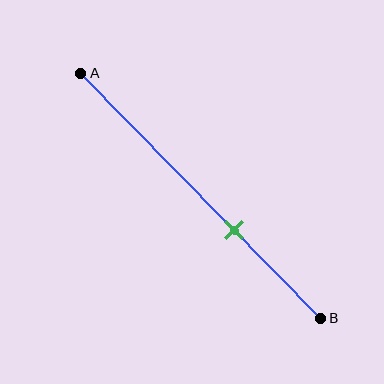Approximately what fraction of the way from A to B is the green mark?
The green mark is approximately 65% of the way from A to B.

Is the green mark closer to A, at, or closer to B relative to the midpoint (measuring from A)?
The green mark is closer to point B than the midpoint of segment AB.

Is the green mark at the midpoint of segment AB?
No, the mark is at about 65% from A, not at the 50% midpoint.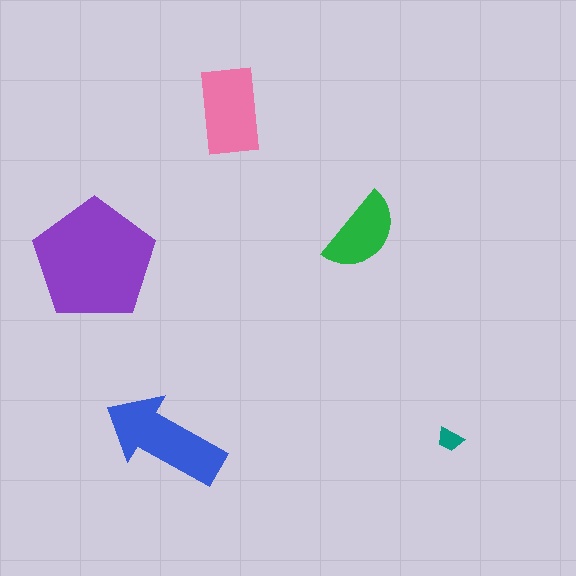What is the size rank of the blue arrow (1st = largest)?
2nd.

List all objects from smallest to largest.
The teal trapezoid, the green semicircle, the pink rectangle, the blue arrow, the purple pentagon.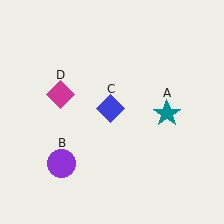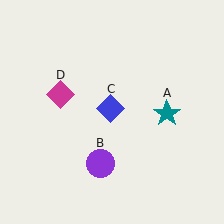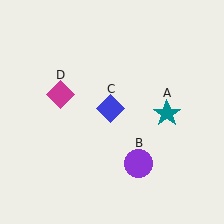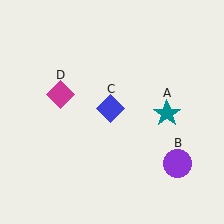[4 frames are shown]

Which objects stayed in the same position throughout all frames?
Teal star (object A) and blue diamond (object C) and magenta diamond (object D) remained stationary.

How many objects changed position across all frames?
1 object changed position: purple circle (object B).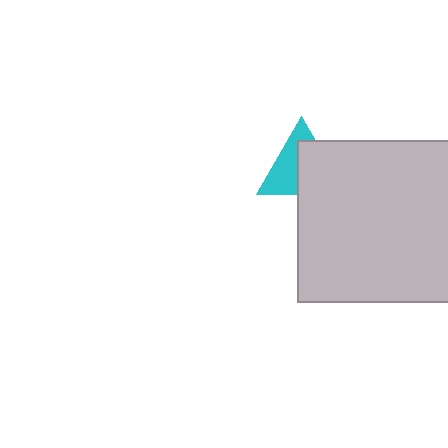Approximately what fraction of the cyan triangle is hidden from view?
Roughly 52% of the cyan triangle is hidden behind the light gray square.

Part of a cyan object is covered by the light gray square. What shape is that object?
It is a triangle.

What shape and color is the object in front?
The object in front is a light gray square.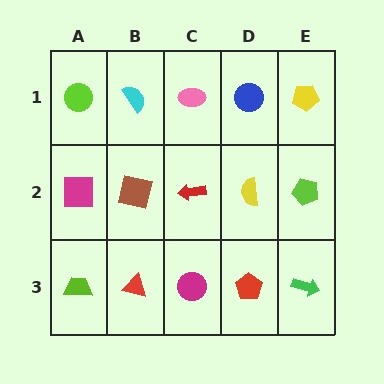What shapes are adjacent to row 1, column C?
A red arrow (row 2, column C), a cyan semicircle (row 1, column B), a blue circle (row 1, column D).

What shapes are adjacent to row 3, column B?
A brown square (row 2, column B), a lime trapezoid (row 3, column A), a magenta circle (row 3, column C).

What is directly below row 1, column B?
A brown square.